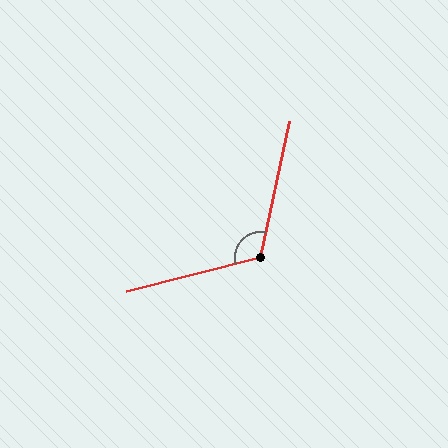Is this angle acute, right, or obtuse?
It is obtuse.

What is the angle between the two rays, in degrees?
Approximately 116 degrees.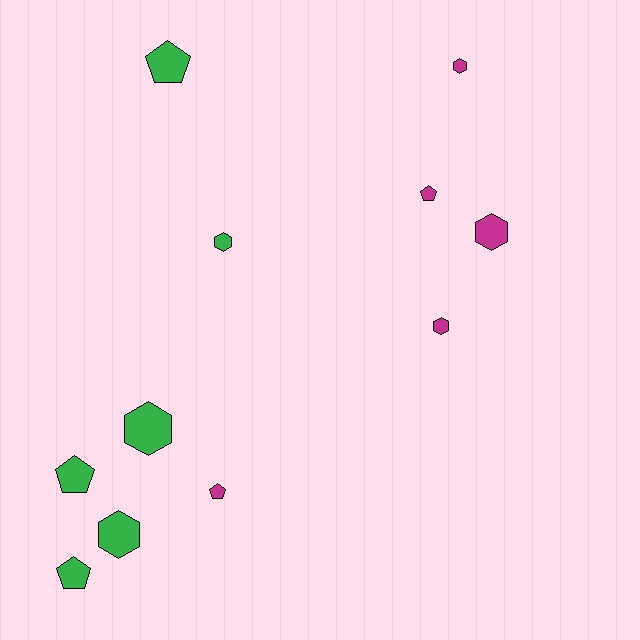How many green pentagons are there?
There are 3 green pentagons.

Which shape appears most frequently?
Hexagon, with 6 objects.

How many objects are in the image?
There are 11 objects.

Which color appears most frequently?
Green, with 6 objects.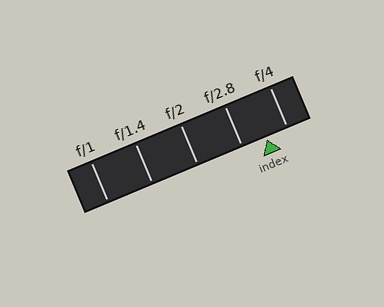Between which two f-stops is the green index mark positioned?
The index mark is between f/2.8 and f/4.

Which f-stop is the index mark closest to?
The index mark is closest to f/4.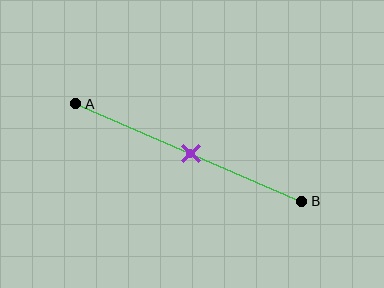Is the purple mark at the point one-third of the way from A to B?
No, the mark is at about 50% from A, not at the 33% one-third point.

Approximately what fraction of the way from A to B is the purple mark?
The purple mark is approximately 50% of the way from A to B.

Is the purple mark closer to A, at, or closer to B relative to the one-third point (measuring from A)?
The purple mark is closer to point B than the one-third point of segment AB.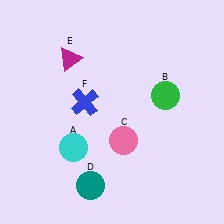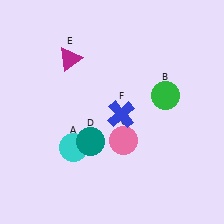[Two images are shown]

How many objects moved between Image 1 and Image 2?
2 objects moved between the two images.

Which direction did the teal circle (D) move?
The teal circle (D) moved up.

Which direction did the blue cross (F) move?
The blue cross (F) moved right.